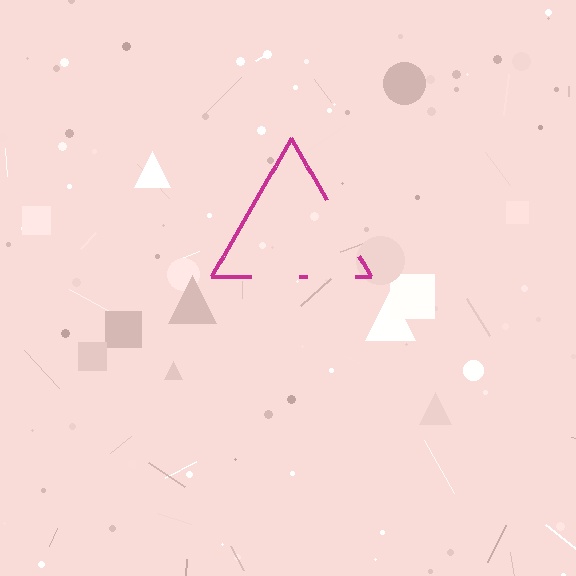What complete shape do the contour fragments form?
The contour fragments form a triangle.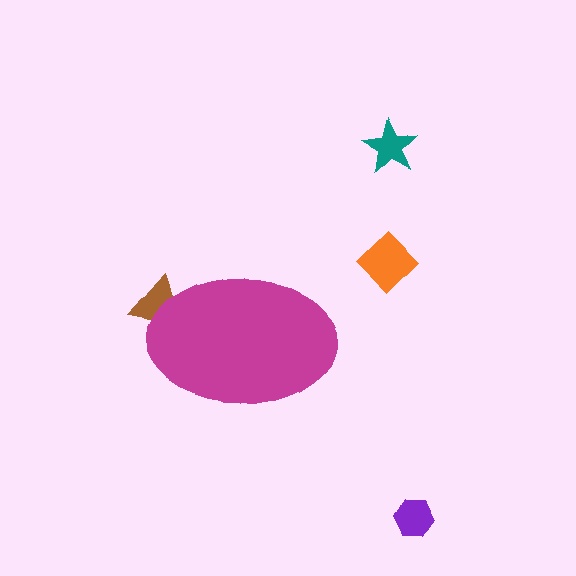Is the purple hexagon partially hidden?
No, the purple hexagon is fully visible.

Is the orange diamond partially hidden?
No, the orange diamond is fully visible.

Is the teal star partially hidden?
No, the teal star is fully visible.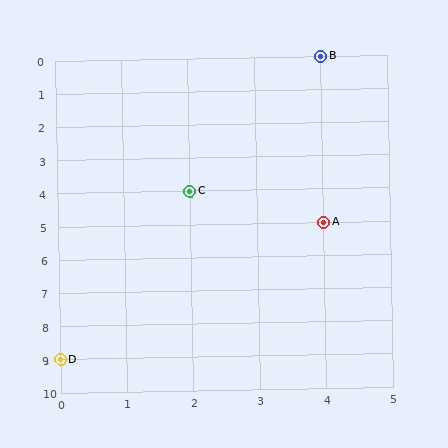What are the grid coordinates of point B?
Point B is at grid coordinates (4, 0).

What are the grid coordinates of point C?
Point C is at grid coordinates (2, 4).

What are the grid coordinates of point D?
Point D is at grid coordinates (0, 9).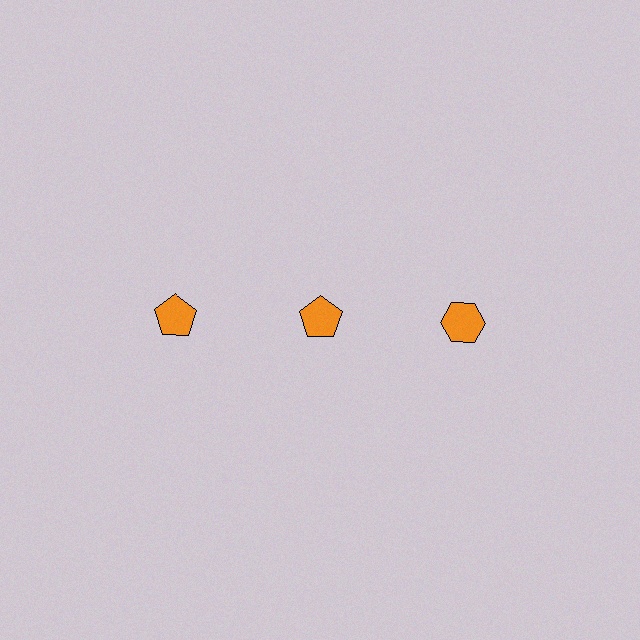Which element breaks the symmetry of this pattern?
The orange hexagon in the top row, center column breaks the symmetry. All other shapes are orange pentagons.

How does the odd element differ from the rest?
It has a different shape: hexagon instead of pentagon.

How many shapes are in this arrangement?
There are 3 shapes arranged in a grid pattern.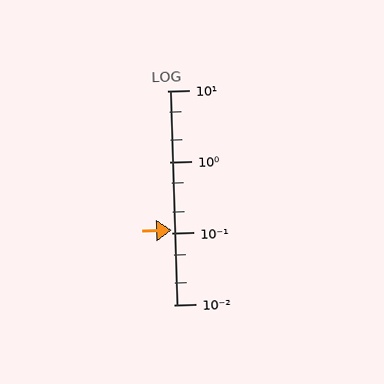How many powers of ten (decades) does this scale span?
The scale spans 3 decades, from 0.01 to 10.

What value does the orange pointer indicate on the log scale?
The pointer indicates approximately 0.11.